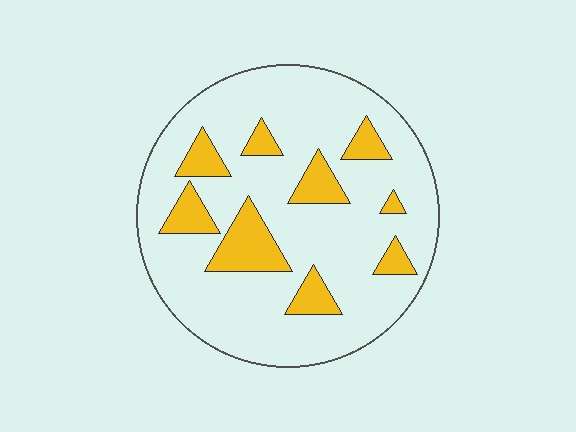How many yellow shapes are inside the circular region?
9.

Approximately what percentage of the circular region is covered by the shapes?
Approximately 20%.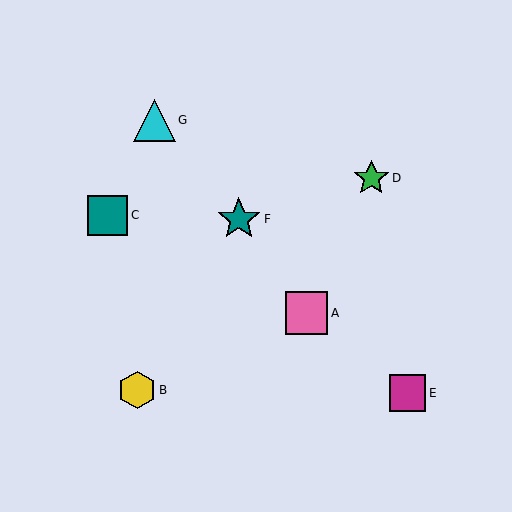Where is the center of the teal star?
The center of the teal star is at (239, 219).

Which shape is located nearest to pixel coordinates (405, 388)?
The magenta square (labeled E) at (408, 393) is nearest to that location.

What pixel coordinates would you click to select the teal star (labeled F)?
Click at (239, 219) to select the teal star F.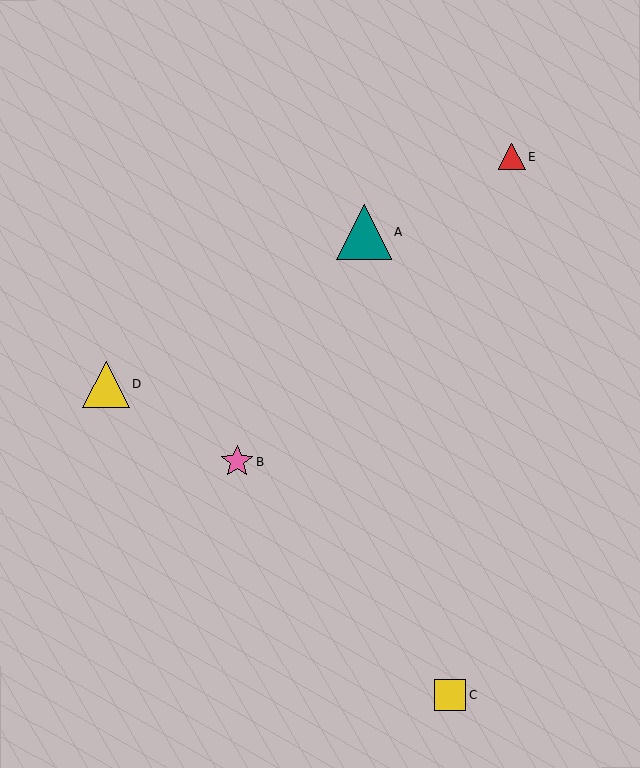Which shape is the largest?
The teal triangle (labeled A) is the largest.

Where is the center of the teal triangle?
The center of the teal triangle is at (364, 232).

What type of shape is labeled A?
Shape A is a teal triangle.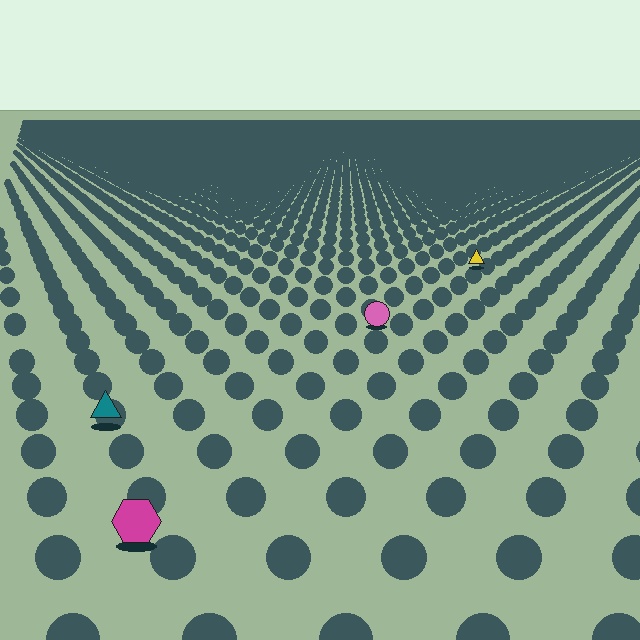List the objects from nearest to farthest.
From nearest to farthest: the magenta hexagon, the teal triangle, the pink circle, the yellow triangle.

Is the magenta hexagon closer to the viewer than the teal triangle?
Yes. The magenta hexagon is closer — you can tell from the texture gradient: the ground texture is coarser near it.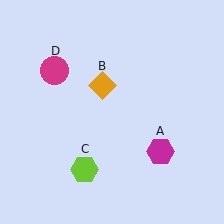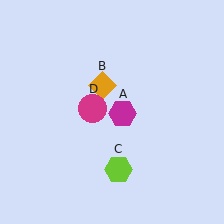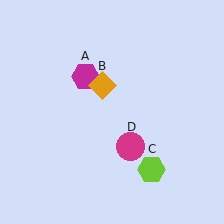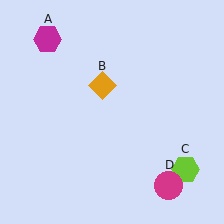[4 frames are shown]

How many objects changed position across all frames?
3 objects changed position: magenta hexagon (object A), lime hexagon (object C), magenta circle (object D).